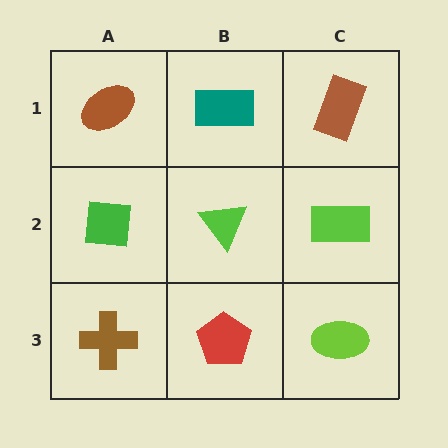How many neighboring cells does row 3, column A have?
2.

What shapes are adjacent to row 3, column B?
A lime triangle (row 2, column B), a brown cross (row 3, column A), a lime ellipse (row 3, column C).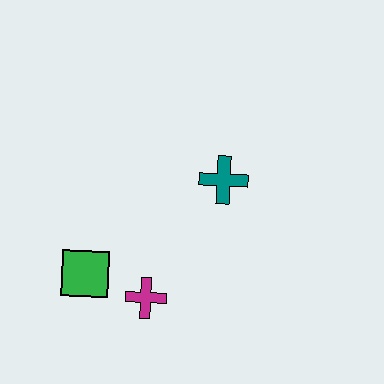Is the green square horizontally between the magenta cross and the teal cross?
No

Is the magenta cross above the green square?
No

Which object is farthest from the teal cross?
The green square is farthest from the teal cross.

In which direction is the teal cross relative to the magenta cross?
The teal cross is above the magenta cross.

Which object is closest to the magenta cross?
The green square is closest to the magenta cross.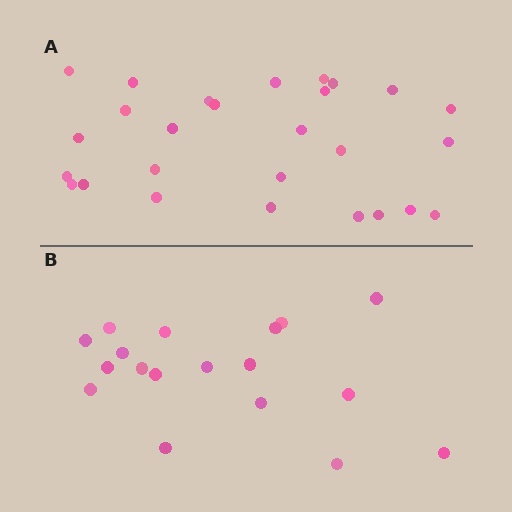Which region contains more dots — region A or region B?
Region A (the top region) has more dots.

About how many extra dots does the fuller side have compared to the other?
Region A has roughly 8 or so more dots than region B.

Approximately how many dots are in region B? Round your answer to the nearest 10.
About 20 dots. (The exact count is 18, which rounds to 20.)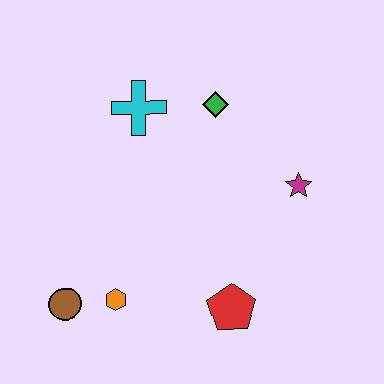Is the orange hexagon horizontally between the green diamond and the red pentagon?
No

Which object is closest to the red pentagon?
The orange hexagon is closest to the red pentagon.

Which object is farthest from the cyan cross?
The red pentagon is farthest from the cyan cross.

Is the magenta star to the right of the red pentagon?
Yes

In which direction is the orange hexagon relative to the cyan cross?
The orange hexagon is below the cyan cross.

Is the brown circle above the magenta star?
No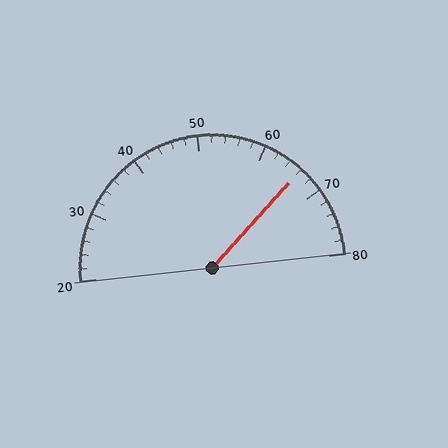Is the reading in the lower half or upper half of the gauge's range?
The reading is in the upper half of the range (20 to 80).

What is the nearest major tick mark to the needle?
The nearest major tick mark is 70.